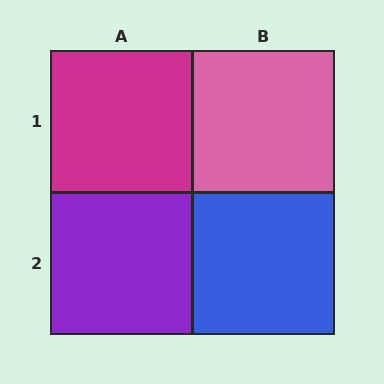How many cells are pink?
1 cell is pink.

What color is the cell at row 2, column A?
Purple.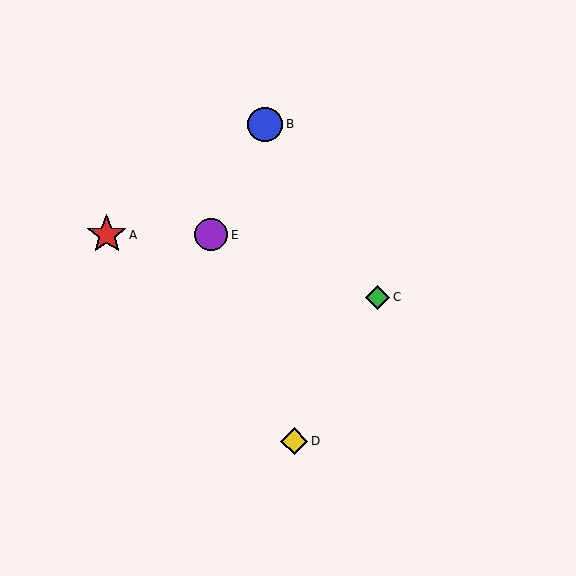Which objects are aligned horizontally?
Objects A, E are aligned horizontally.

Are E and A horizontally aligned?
Yes, both are at y≈235.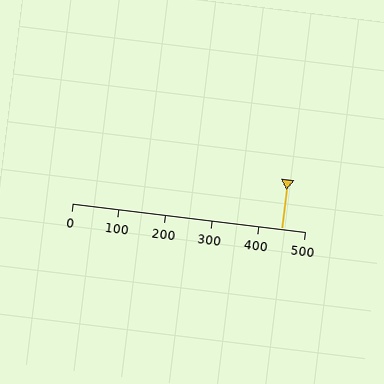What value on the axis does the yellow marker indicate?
The marker indicates approximately 450.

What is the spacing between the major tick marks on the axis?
The major ticks are spaced 100 apart.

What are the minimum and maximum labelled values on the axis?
The axis runs from 0 to 500.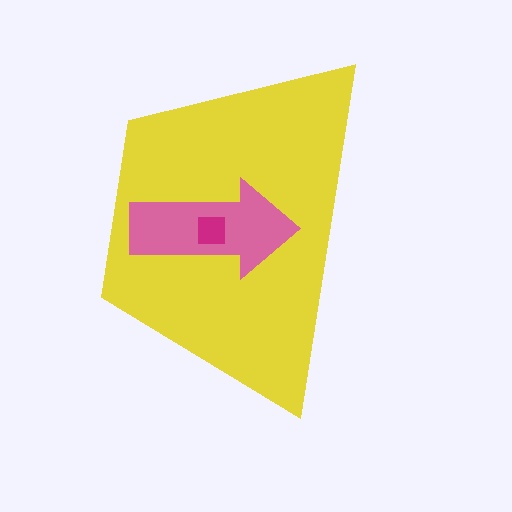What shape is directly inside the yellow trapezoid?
The pink arrow.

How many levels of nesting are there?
3.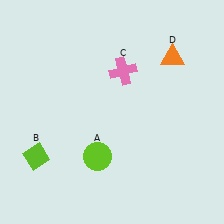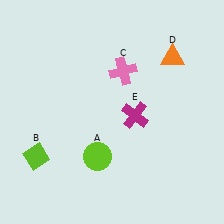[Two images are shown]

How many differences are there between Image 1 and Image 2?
There is 1 difference between the two images.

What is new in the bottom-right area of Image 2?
A magenta cross (E) was added in the bottom-right area of Image 2.